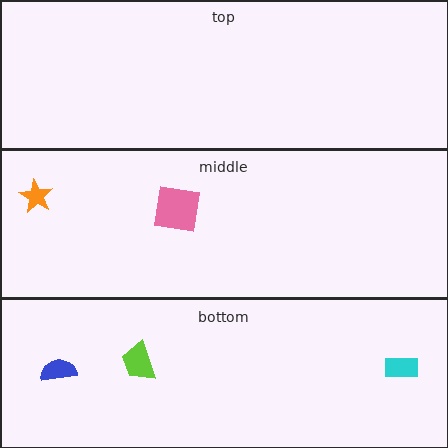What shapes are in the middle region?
The pink square, the orange star.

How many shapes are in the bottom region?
3.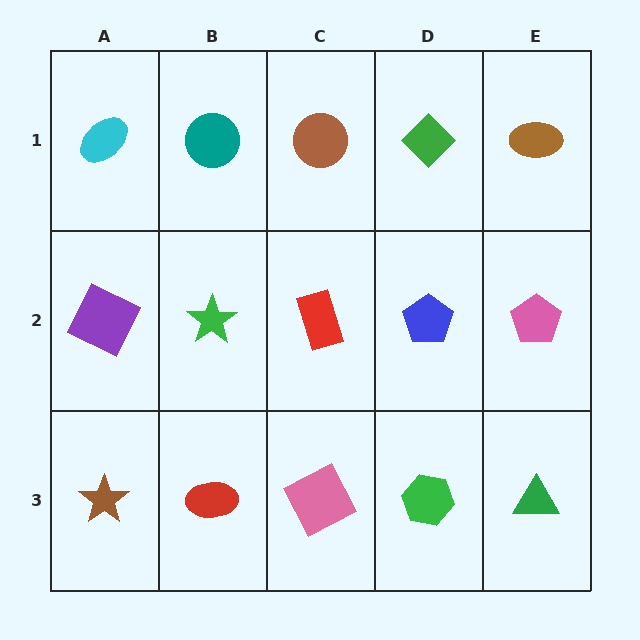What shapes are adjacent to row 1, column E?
A pink pentagon (row 2, column E), a green diamond (row 1, column D).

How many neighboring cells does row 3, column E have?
2.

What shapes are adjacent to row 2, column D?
A green diamond (row 1, column D), a green hexagon (row 3, column D), a red rectangle (row 2, column C), a pink pentagon (row 2, column E).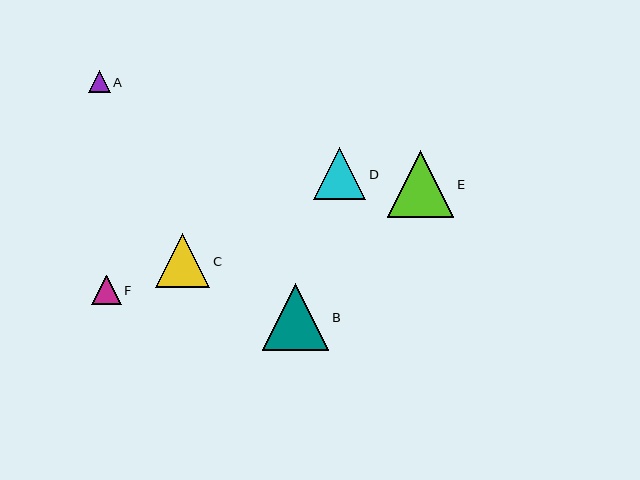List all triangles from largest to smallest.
From largest to smallest: E, B, C, D, F, A.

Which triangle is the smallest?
Triangle A is the smallest with a size of approximately 22 pixels.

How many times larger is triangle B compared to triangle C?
Triangle B is approximately 1.2 times the size of triangle C.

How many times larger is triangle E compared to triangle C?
Triangle E is approximately 1.2 times the size of triangle C.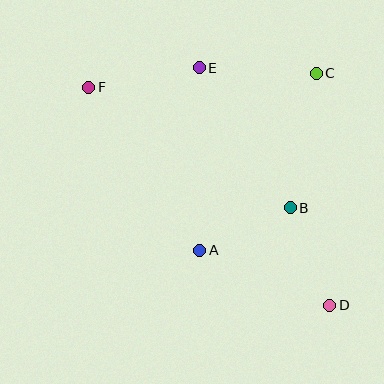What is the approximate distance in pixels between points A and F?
The distance between A and F is approximately 197 pixels.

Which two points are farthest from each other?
Points D and F are farthest from each other.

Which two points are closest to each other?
Points A and B are closest to each other.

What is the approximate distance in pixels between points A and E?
The distance between A and E is approximately 182 pixels.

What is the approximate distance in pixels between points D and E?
The distance between D and E is approximately 271 pixels.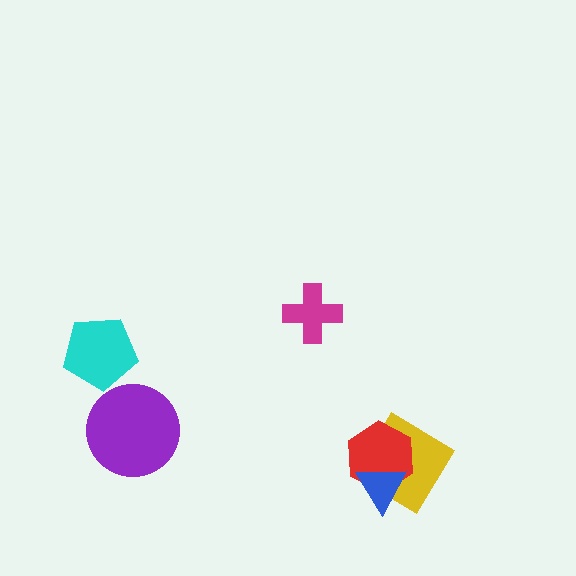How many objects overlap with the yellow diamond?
2 objects overlap with the yellow diamond.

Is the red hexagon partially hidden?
Yes, it is partially covered by another shape.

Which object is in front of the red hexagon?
The blue triangle is in front of the red hexagon.